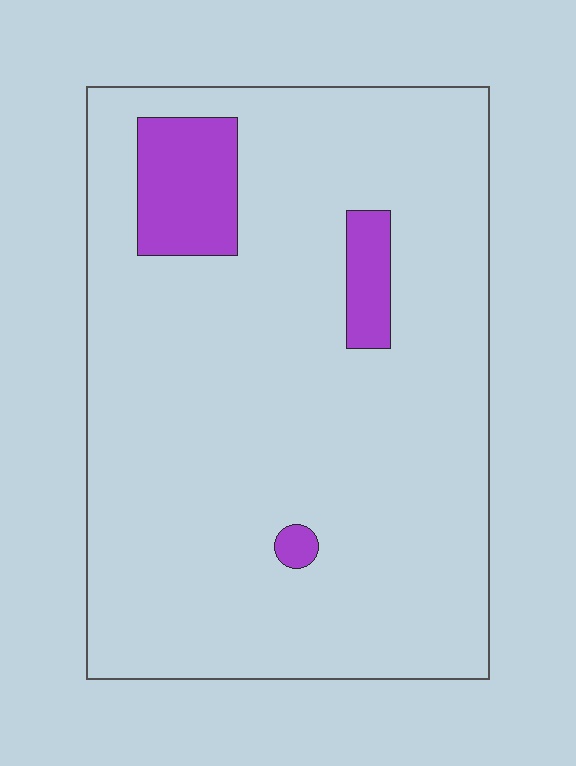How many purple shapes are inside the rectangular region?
3.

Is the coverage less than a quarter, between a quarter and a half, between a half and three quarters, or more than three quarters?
Less than a quarter.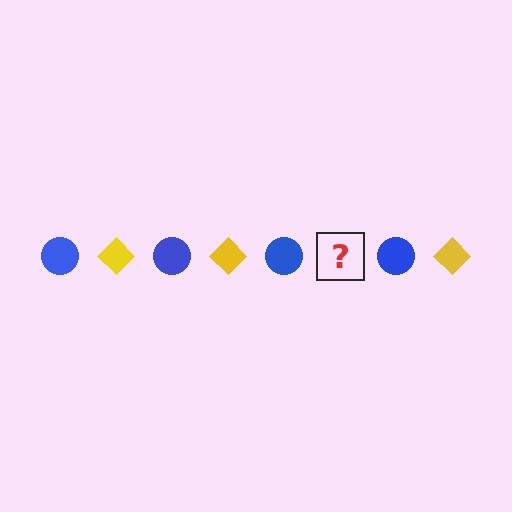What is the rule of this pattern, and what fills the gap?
The rule is that the pattern alternates between blue circle and yellow diamond. The gap should be filled with a yellow diamond.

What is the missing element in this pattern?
The missing element is a yellow diamond.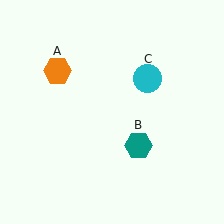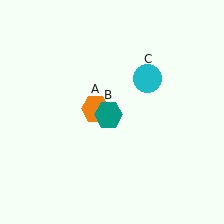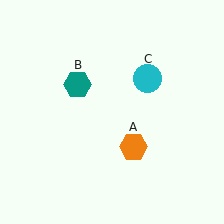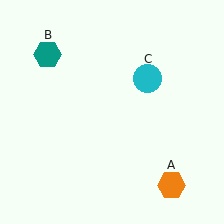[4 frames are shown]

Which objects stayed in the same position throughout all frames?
Cyan circle (object C) remained stationary.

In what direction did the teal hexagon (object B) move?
The teal hexagon (object B) moved up and to the left.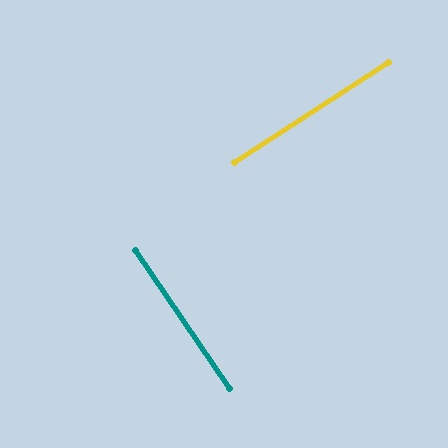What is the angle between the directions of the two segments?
Approximately 89 degrees.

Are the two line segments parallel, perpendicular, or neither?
Perpendicular — they meet at approximately 89°.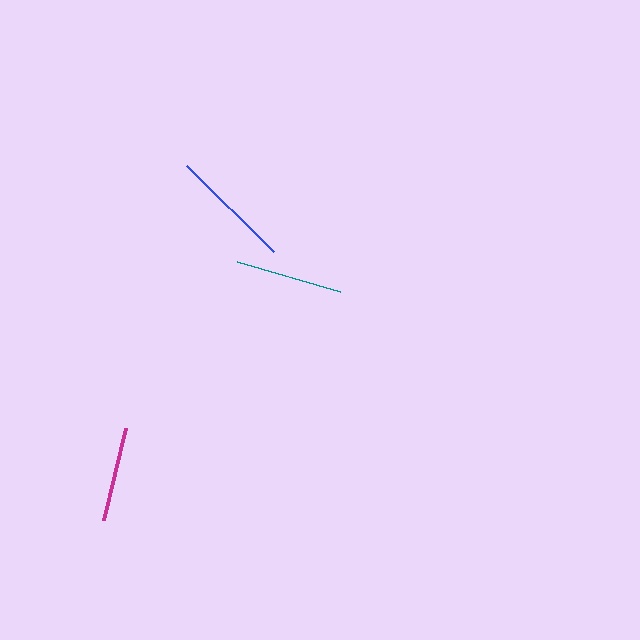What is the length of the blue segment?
The blue segment is approximately 122 pixels long.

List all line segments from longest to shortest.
From longest to shortest: blue, teal, magenta.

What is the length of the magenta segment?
The magenta segment is approximately 95 pixels long.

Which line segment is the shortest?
The magenta line is the shortest at approximately 95 pixels.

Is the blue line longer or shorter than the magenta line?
The blue line is longer than the magenta line.